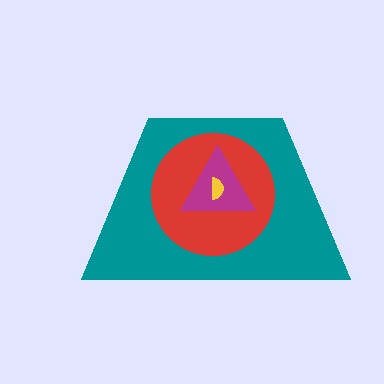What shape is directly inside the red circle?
The magenta triangle.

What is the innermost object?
The yellow semicircle.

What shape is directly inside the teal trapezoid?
The red circle.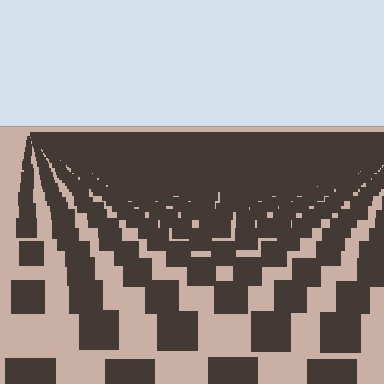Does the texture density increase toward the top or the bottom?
Density increases toward the top.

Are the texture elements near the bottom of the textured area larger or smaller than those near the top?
Larger. Near the bottom, elements are closer to the viewer and appear at a bigger on-screen size.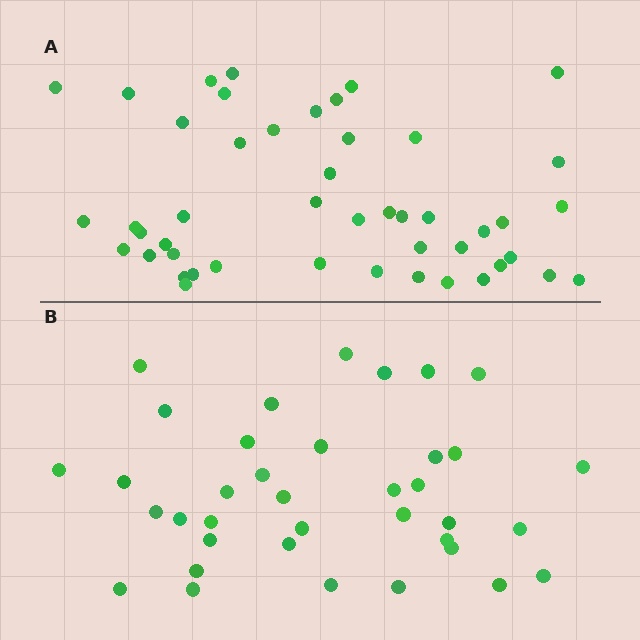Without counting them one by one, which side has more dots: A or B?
Region A (the top region) has more dots.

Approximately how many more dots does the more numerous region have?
Region A has roughly 10 or so more dots than region B.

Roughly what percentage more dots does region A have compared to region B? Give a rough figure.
About 25% more.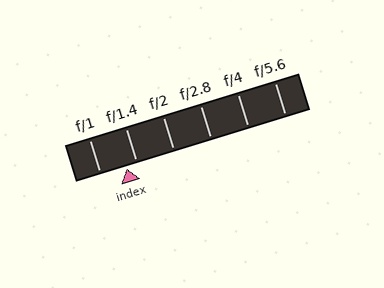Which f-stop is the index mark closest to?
The index mark is closest to f/1.4.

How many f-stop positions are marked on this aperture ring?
There are 6 f-stop positions marked.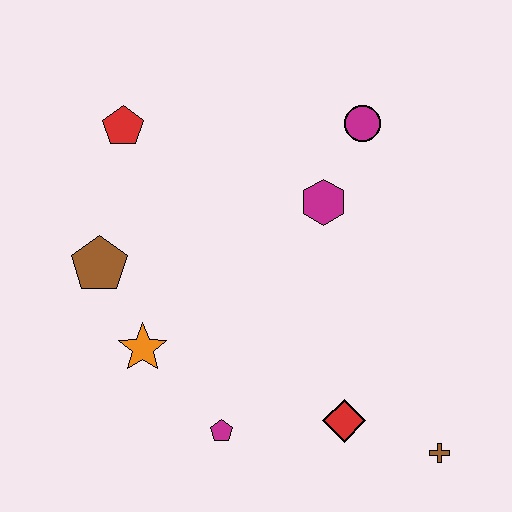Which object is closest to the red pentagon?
The brown pentagon is closest to the red pentagon.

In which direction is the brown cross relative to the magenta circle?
The brown cross is below the magenta circle.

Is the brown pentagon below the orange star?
No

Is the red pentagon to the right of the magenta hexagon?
No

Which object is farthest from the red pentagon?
The brown cross is farthest from the red pentagon.